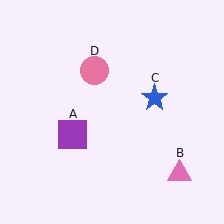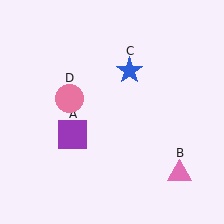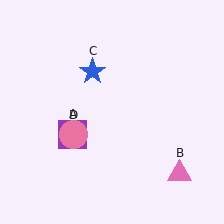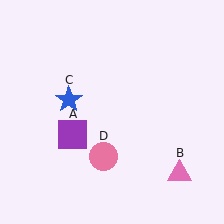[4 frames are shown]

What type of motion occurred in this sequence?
The blue star (object C), pink circle (object D) rotated counterclockwise around the center of the scene.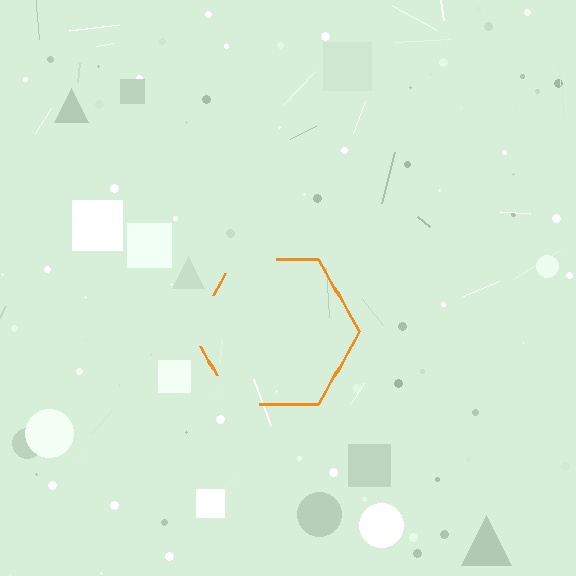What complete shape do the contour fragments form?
The contour fragments form a hexagon.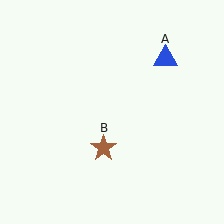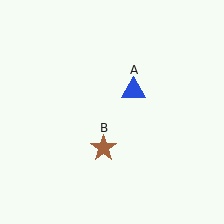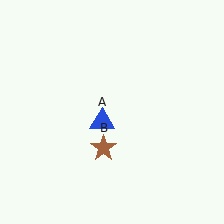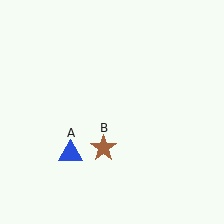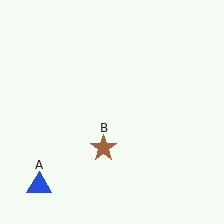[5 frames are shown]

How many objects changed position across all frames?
1 object changed position: blue triangle (object A).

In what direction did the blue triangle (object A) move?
The blue triangle (object A) moved down and to the left.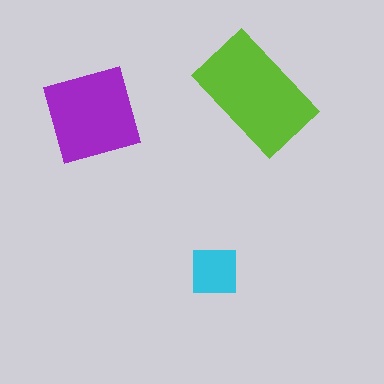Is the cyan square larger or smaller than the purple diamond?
Smaller.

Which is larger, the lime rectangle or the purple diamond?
The lime rectangle.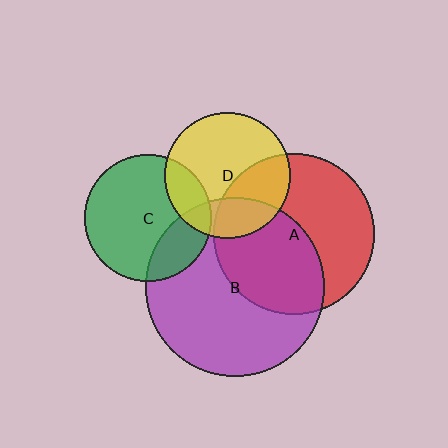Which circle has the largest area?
Circle B (purple).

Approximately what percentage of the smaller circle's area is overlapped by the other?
Approximately 50%.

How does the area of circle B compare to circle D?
Approximately 2.0 times.